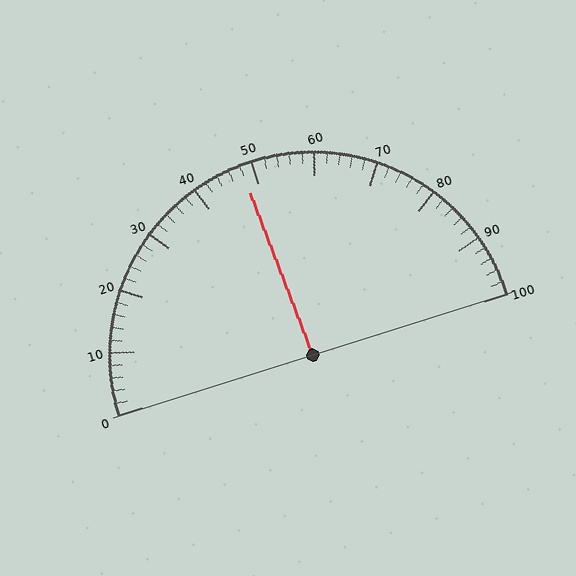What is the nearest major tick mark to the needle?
The nearest major tick mark is 50.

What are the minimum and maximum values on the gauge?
The gauge ranges from 0 to 100.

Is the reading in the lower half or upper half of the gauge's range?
The reading is in the lower half of the range (0 to 100).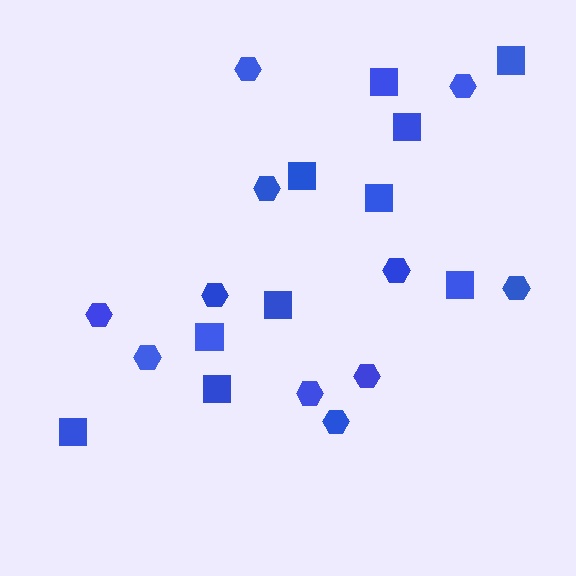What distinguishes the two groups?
There are 2 groups: one group of squares (10) and one group of hexagons (11).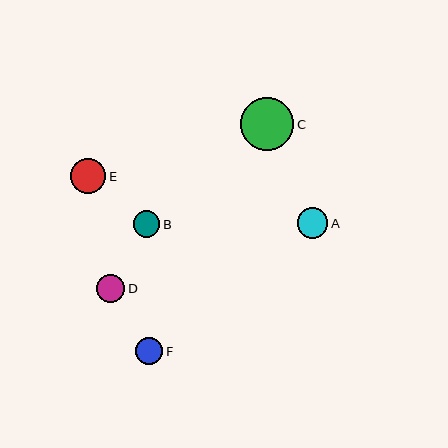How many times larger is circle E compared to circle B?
Circle E is approximately 1.3 times the size of circle B.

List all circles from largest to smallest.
From largest to smallest: C, E, A, D, F, B.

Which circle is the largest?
Circle C is the largest with a size of approximately 53 pixels.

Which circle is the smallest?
Circle B is the smallest with a size of approximately 26 pixels.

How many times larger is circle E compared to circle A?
Circle E is approximately 1.1 times the size of circle A.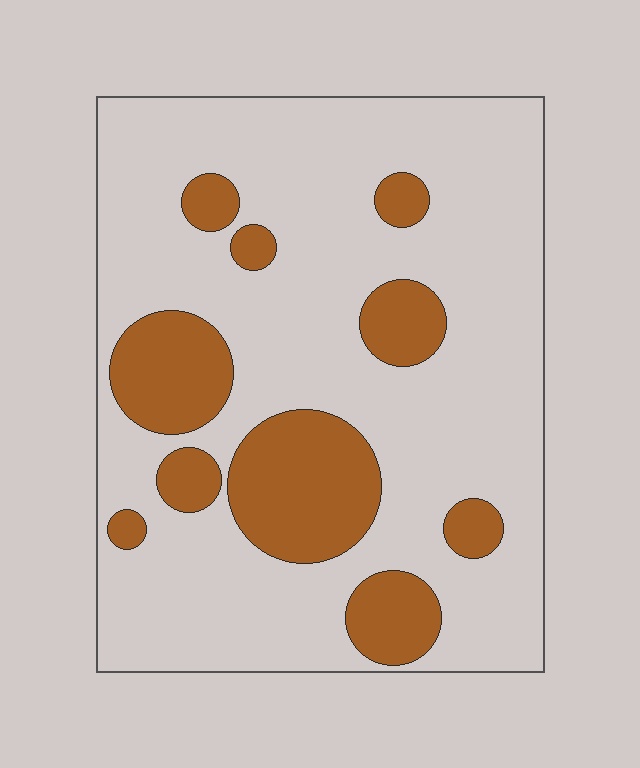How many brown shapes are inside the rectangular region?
10.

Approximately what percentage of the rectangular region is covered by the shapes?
Approximately 25%.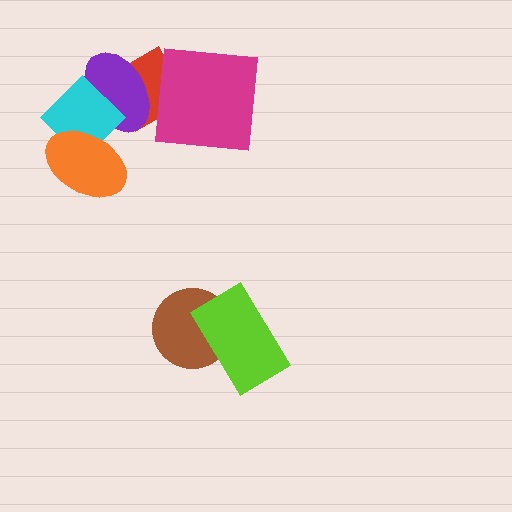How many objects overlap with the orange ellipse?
2 objects overlap with the orange ellipse.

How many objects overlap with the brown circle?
1 object overlaps with the brown circle.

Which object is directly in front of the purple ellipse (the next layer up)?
The cyan diamond is directly in front of the purple ellipse.